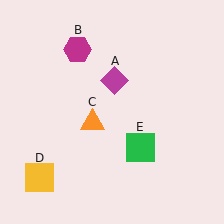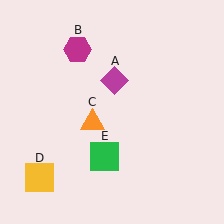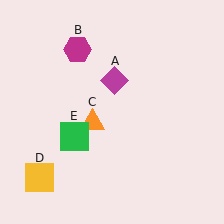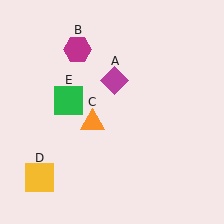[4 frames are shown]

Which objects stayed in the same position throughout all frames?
Magenta diamond (object A) and magenta hexagon (object B) and orange triangle (object C) and yellow square (object D) remained stationary.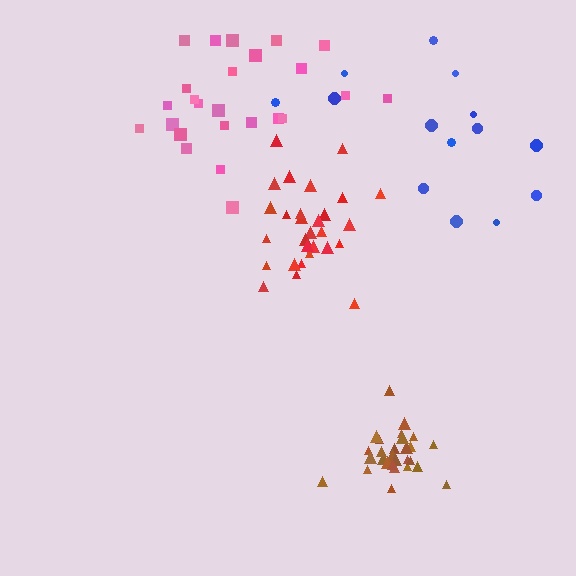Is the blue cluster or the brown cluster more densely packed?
Brown.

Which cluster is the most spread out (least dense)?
Blue.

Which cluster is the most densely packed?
Brown.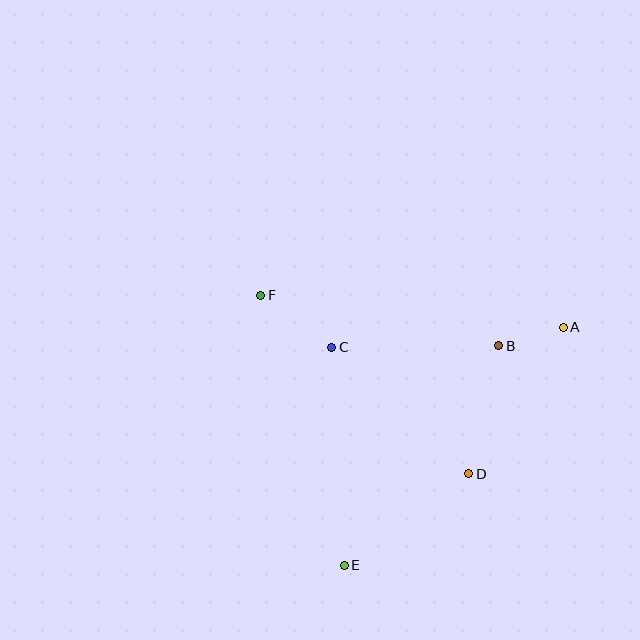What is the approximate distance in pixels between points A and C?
The distance between A and C is approximately 232 pixels.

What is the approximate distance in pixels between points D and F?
The distance between D and F is approximately 274 pixels.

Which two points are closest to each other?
Points A and B are closest to each other.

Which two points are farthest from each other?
Points A and E are farthest from each other.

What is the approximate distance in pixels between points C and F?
The distance between C and F is approximately 88 pixels.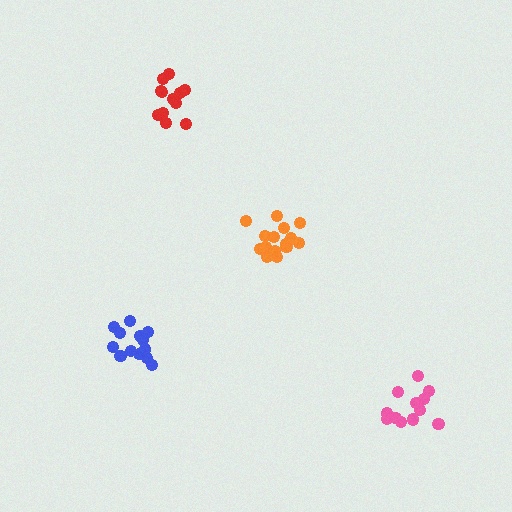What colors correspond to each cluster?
The clusters are colored: pink, blue, orange, red.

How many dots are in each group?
Group 1: 12 dots, Group 2: 13 dots, Group 3: 15 dots, Group 4: 12 dots (52 total).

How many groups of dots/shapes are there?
There are 4 groups.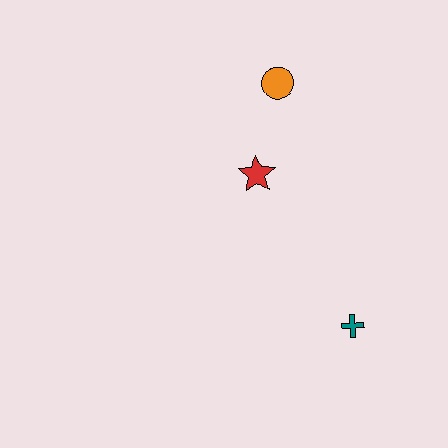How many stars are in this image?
There is 1 star.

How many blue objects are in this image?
There are no blue objects.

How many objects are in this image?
There are 3 objects.